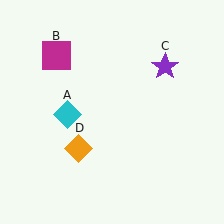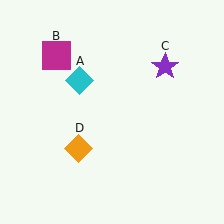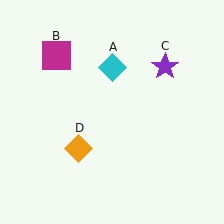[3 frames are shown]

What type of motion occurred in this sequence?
The cyan diamond (object A) rotated clockwise around the center of the scene.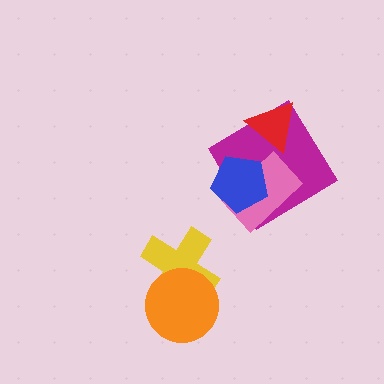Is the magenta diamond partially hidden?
Yes, it is partially covered by another shape.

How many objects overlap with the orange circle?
1 object overlaps with the orange circle.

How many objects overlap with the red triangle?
1 object overlaps with the red triangle.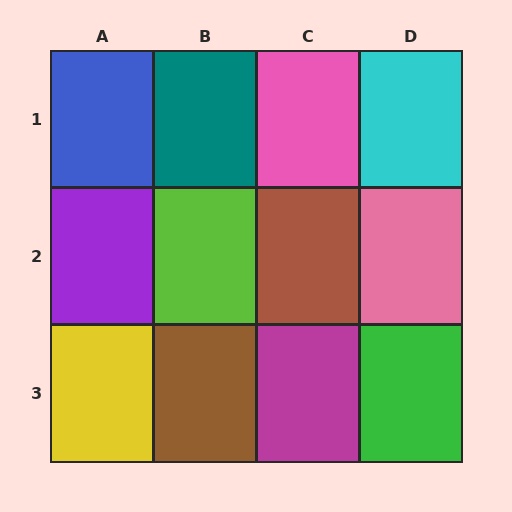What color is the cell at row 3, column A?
Yellow.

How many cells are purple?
1 cell is purple.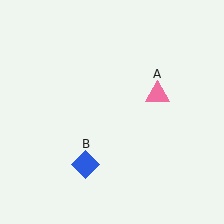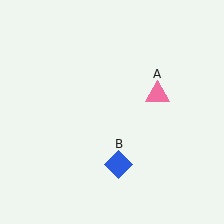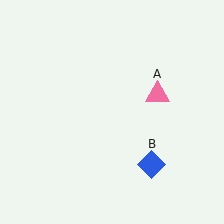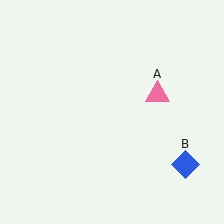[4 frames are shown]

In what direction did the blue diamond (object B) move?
The blue diamond (object B) moved right.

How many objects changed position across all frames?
1 object changed position: blue diamond (object B).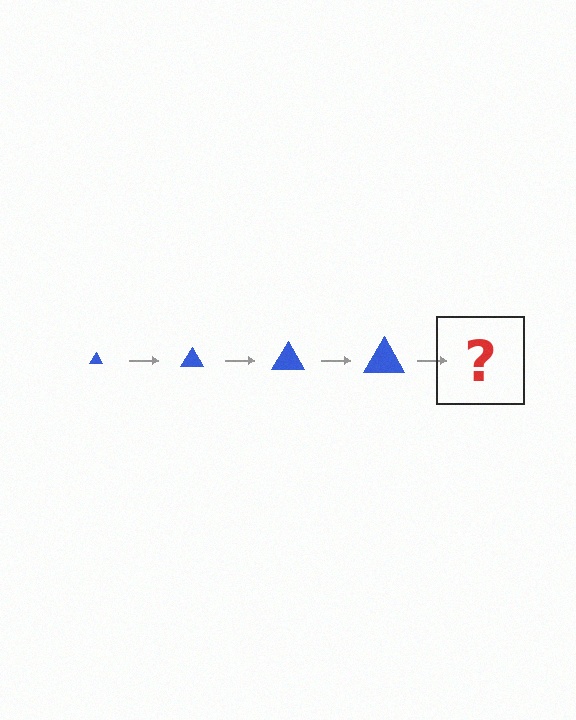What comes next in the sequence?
The next element should be a blue triangle, larger than the previous one.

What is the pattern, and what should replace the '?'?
The pattern is that the triangle gets progressively larger each step. The '?' should be a blue triangle, larger than the previous one.